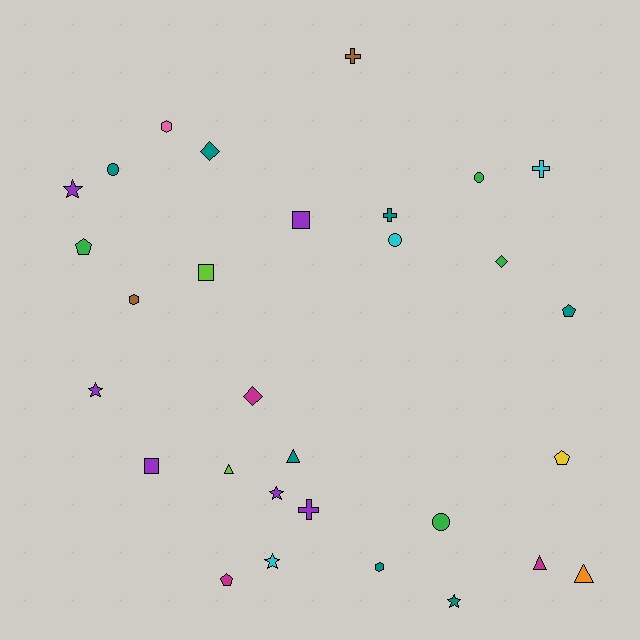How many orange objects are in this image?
There is 1 orange object.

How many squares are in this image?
There are 3 squares.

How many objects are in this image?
There are 30 objects.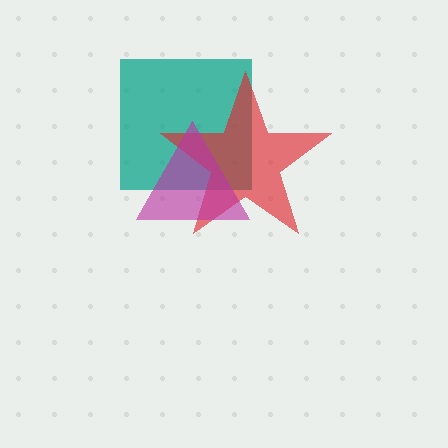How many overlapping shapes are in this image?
There are 3 overlapping shapes in the image.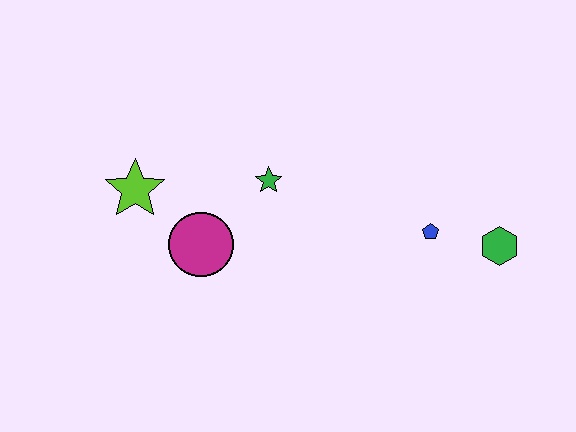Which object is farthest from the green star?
The green hexagon is farthest from the green star.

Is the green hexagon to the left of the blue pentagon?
No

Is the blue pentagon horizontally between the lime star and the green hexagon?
Yes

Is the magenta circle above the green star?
No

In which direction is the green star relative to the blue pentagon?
The green star is to the left of the blue pentagon.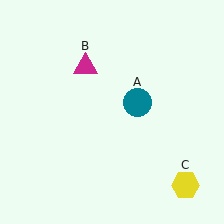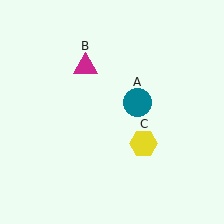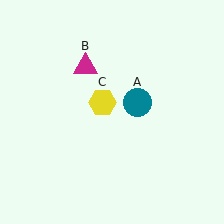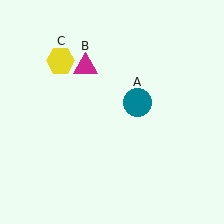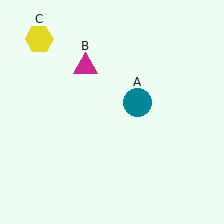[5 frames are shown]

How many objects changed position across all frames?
1 object changed position: yellow hexagon (object C).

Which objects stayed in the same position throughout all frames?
Teal circle (object A) and magenta triangle (object B) remained stationary.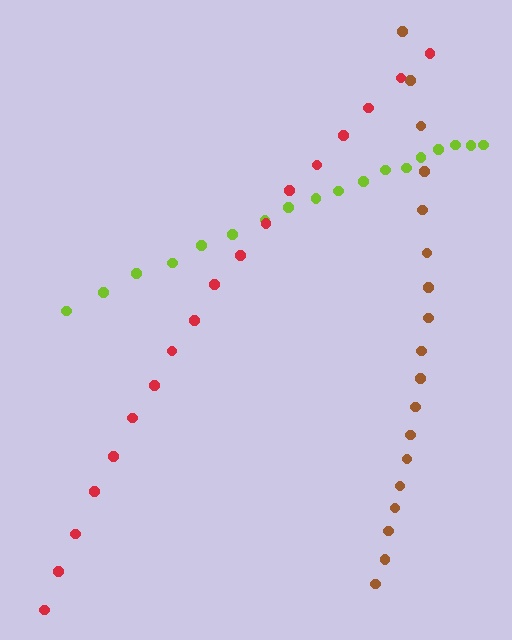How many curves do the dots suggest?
There are 3 distinct paths.